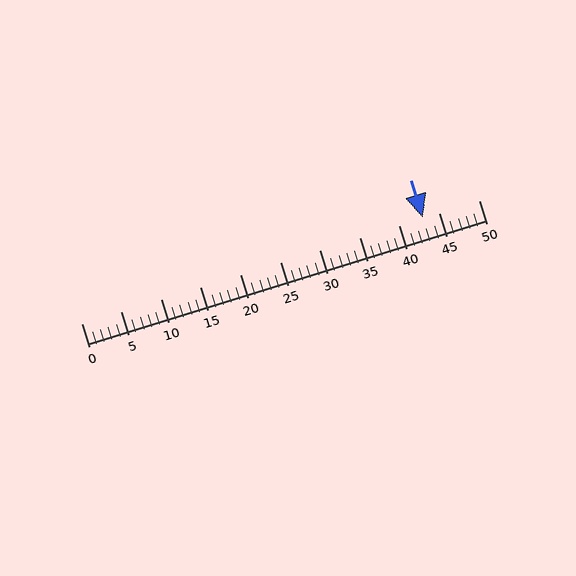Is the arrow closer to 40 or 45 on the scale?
The arrow is closer to 45.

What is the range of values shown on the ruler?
The ruler shows values from 0 to 50.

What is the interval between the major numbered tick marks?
The major tick marks are spaced 5 units apart.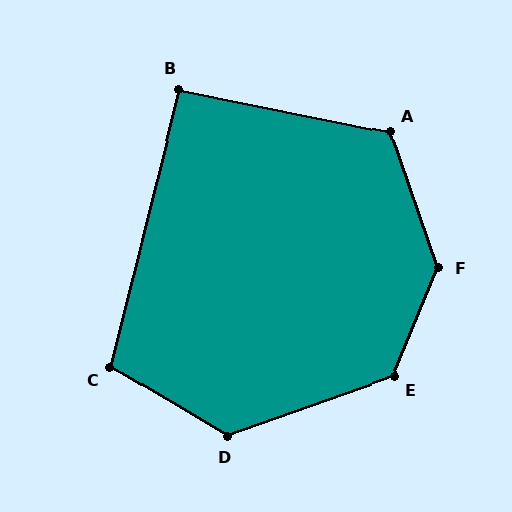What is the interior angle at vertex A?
Approximately 121 degrees (obtuse).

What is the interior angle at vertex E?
Approximately 132 degrees (obtuse).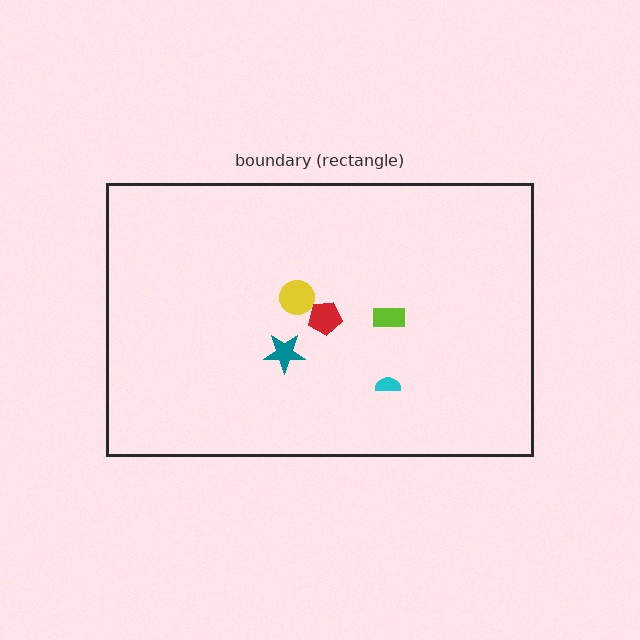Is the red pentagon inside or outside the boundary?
Inside.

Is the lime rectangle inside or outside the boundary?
Inside.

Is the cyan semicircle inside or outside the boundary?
Inside.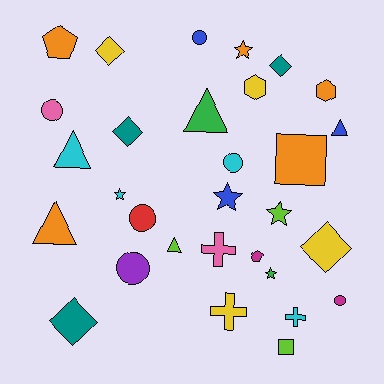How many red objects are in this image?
There is 1 red object.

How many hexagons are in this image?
There are 2 hexagons.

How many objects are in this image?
There are 30 objects.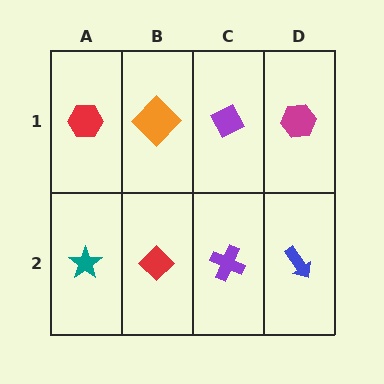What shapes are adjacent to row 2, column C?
A purple diamond (row 1, column C), a red diamond (row 2, column B), a blue arrow (row 2, column D).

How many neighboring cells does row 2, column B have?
3.